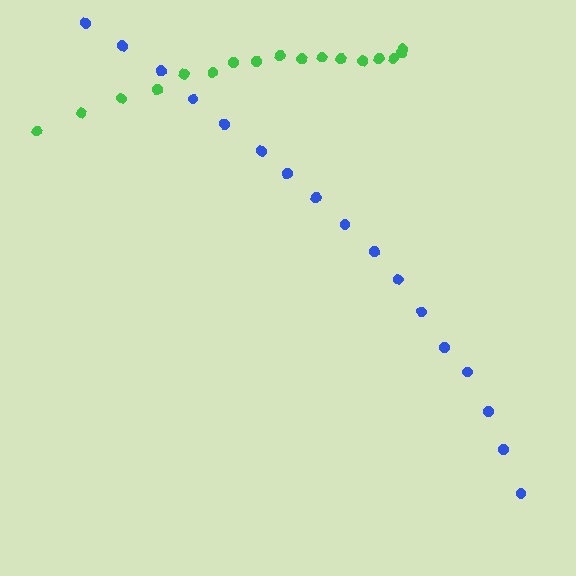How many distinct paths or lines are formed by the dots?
There are 2 distinct paths.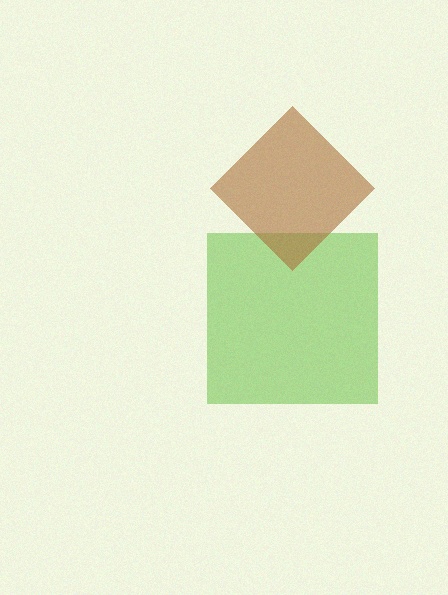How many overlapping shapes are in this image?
There are 2 overlapping shapes in the image.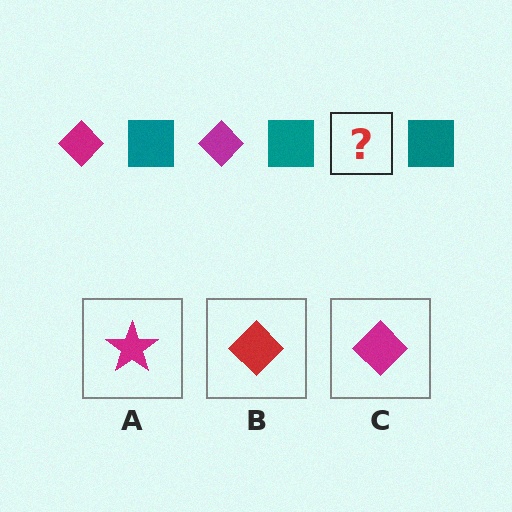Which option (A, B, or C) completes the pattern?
C.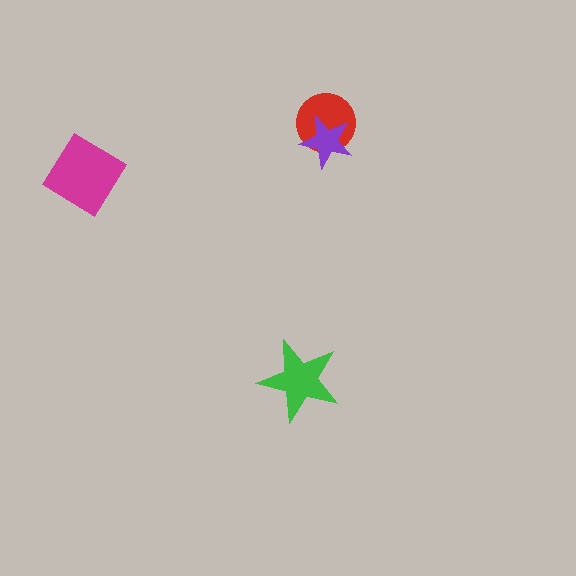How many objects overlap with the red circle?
1 object overlaps with the red circle.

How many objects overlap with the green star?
0 objects overlap with the green star.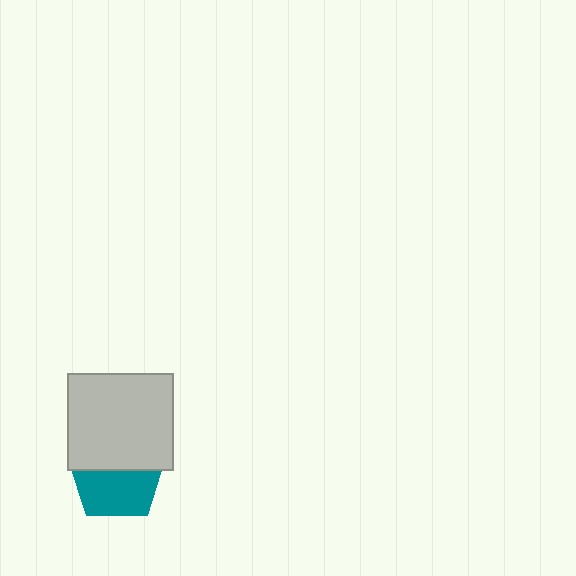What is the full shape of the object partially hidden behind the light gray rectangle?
The partially hidden object is a teal pentagon.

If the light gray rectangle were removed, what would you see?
You would see the complete teal pentagon.